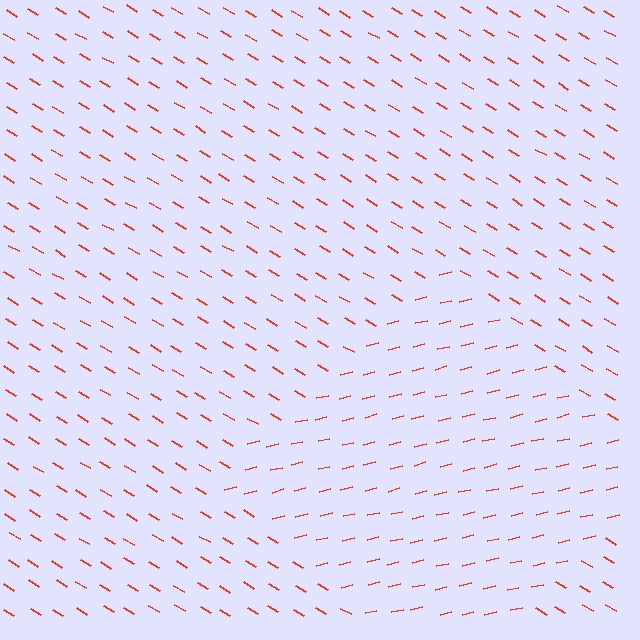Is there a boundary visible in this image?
Yes, there is a texture boundary formed by a change in line orientation.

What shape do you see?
I see a diamond.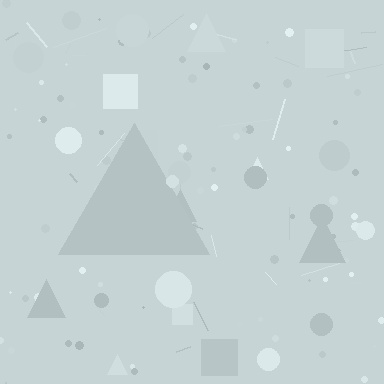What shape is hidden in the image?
A triangle is hidden in the image.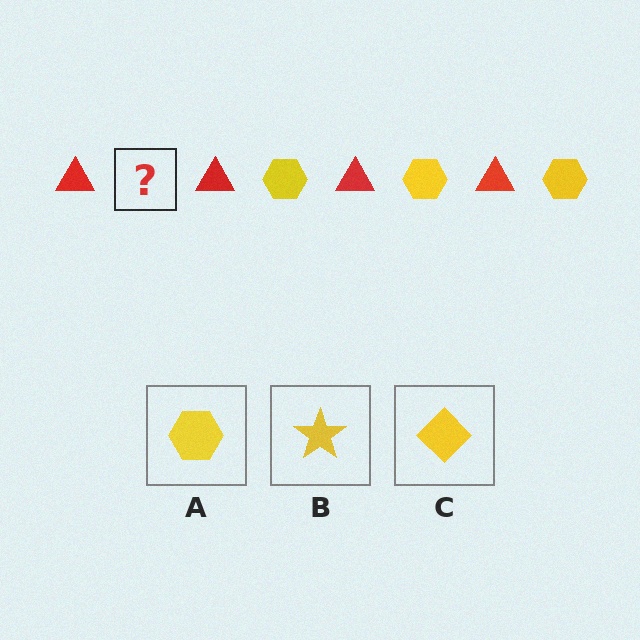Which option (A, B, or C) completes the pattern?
A.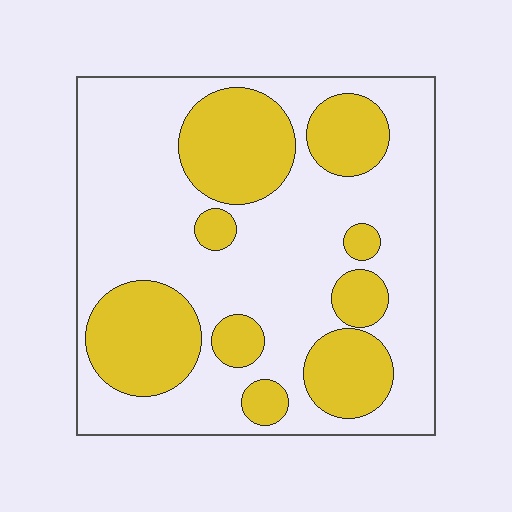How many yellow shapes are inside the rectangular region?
9.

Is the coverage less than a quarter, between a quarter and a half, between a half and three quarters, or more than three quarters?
Between a quarter and a half.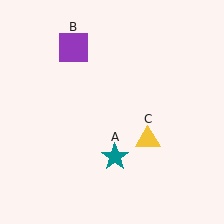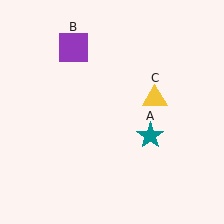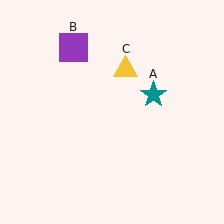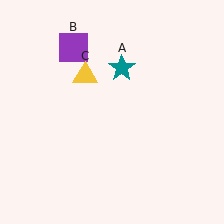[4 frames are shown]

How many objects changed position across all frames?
2 objects changed position: teal star (object A), yellow triangle (object C).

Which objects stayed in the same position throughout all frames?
Purple square (object B) remained stationary.